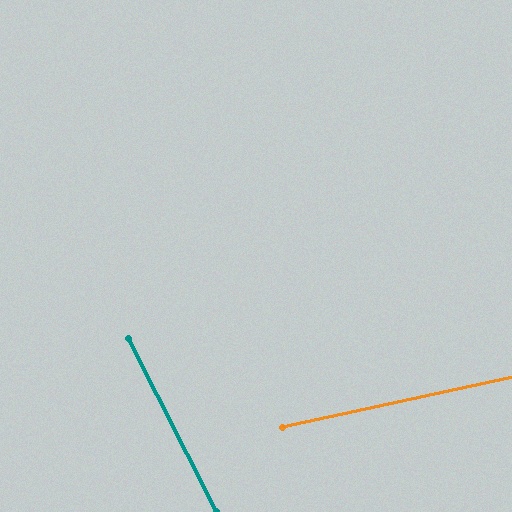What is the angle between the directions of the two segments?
Approximately 75 degrees.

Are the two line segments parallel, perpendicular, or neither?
Neither parallel nor perpendicular — they differ by about 75°.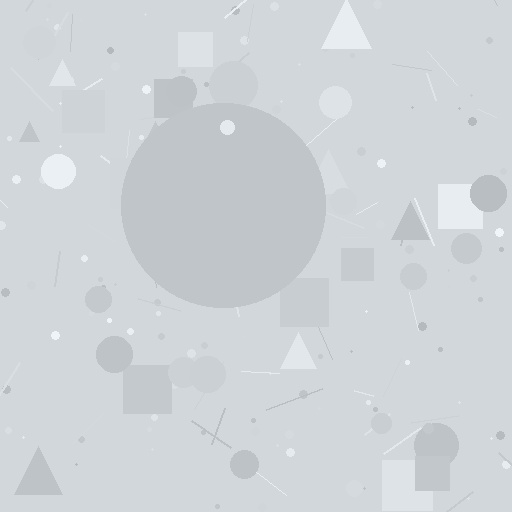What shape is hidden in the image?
A circle is hidden in the image.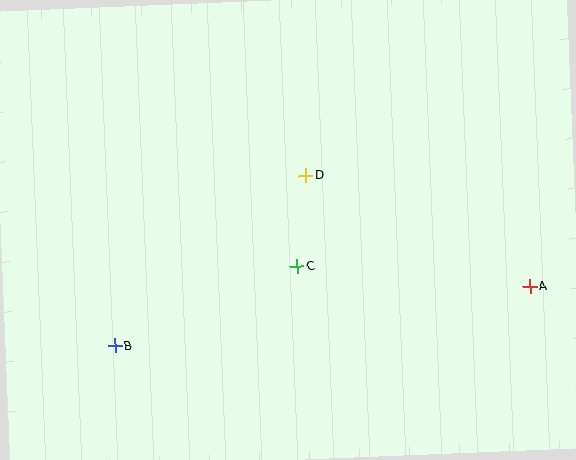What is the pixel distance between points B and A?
The distance between B and A is 419 pixels.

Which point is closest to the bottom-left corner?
Point B is closest to the bottom-left corner.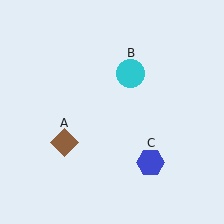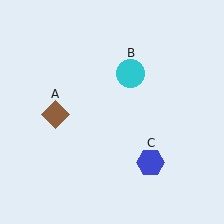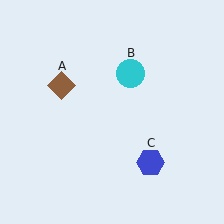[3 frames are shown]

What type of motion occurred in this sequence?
The brown diamond (object A) rotated clockwise around the center of the scene.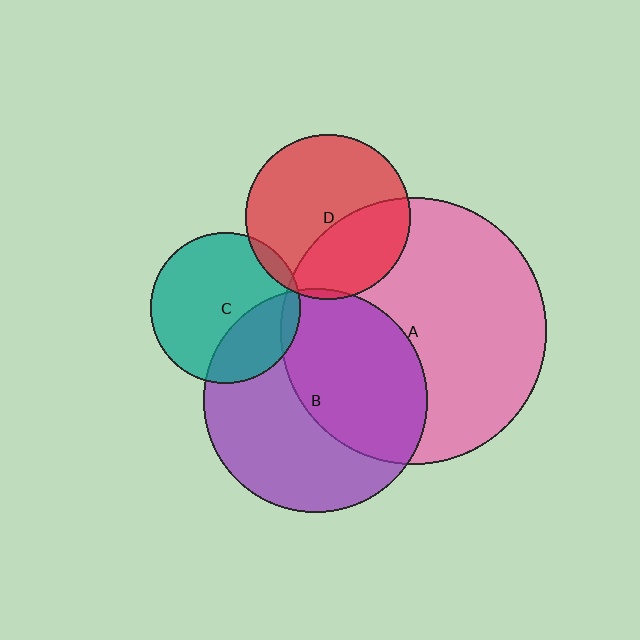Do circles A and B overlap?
Yes.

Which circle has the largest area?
Circle A (pink).